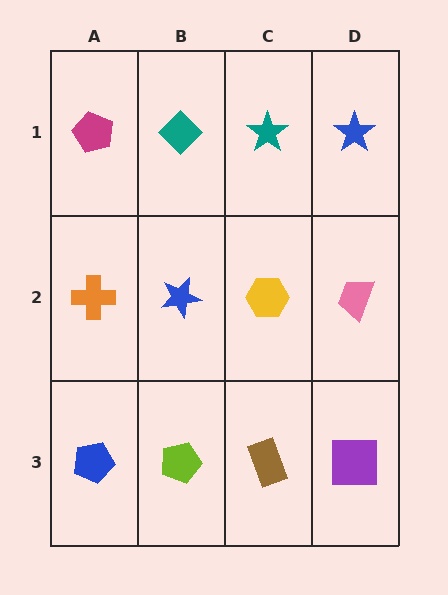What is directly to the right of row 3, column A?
A lime pentagon.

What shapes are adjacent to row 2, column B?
A teal diamond (row 1, column B), a lime pentagon (row 3, column B), an orange cross (row 2, column A), a yellow hexagon (row 2, column C).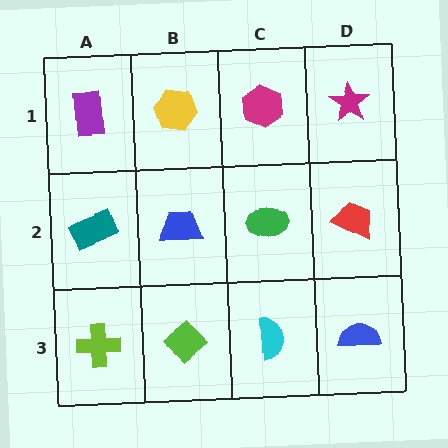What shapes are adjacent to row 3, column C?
A green ellipse (row 2, column C), a lime diamond (row 3, column B), a blue semicircle (row 3, column D).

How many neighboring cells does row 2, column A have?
3.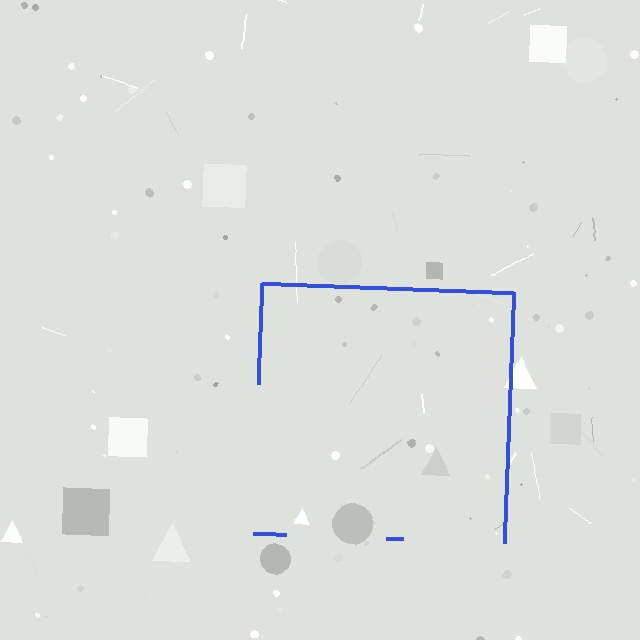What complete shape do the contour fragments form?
The contour fragments form a square.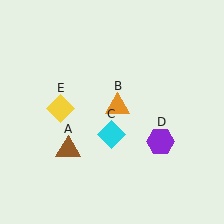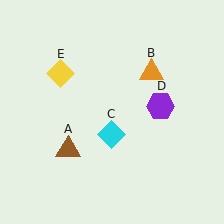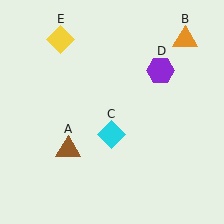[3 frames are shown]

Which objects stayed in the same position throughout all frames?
Brown triangle (object A) and cyan diamond (object C) remained stationary.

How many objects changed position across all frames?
3 objects changed position: orange triangle (object B), purple hexagon (object D), yellow diamond (object E).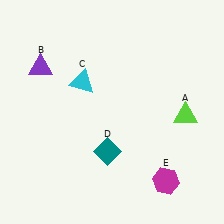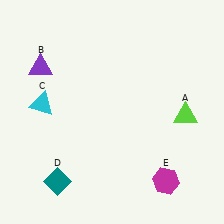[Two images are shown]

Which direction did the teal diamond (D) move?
The teal diamond (D) moved left.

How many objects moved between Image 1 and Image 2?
2 objects moved between the two images.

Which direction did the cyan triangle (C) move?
The cyan triangle (C) moved left.